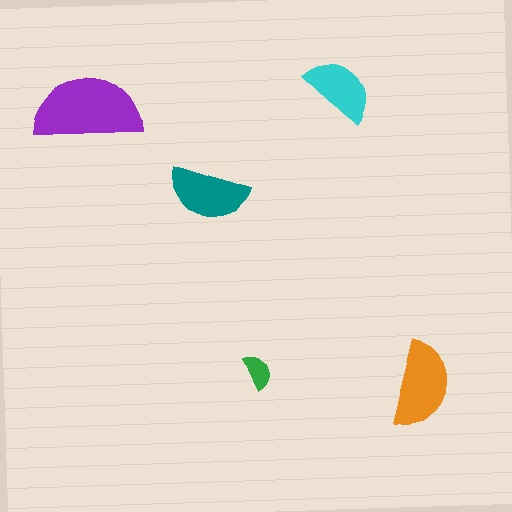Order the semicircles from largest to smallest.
the purple one, the orange one, the teal one, the cyan one, the green one.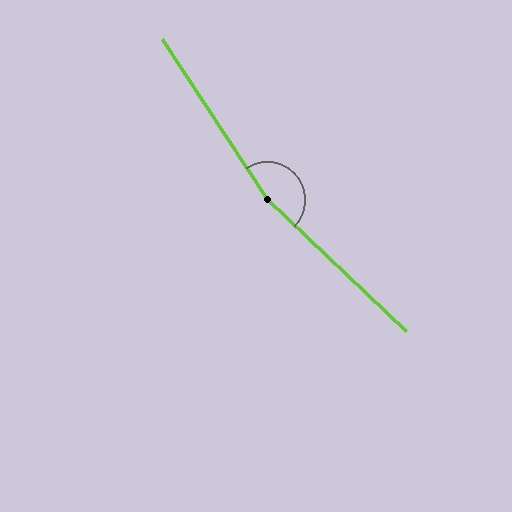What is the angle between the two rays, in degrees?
Approximately 167 degrees.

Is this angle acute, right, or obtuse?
It is obtuse.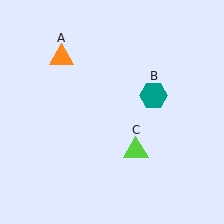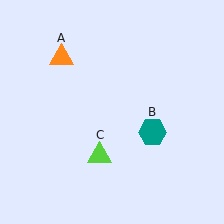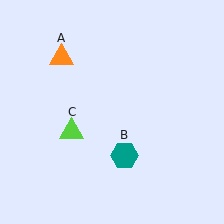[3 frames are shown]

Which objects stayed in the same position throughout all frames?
Orange triangle (object A) remained stationary.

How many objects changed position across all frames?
2 objects changed position: teal hexagon (object B), lime triangle (object C).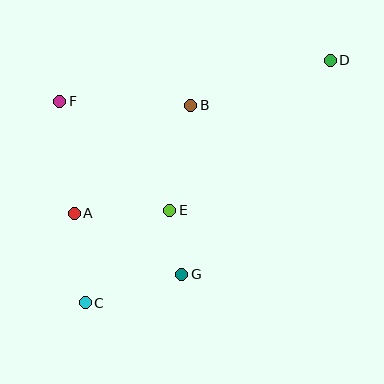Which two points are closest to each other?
Points E and G are closest to each other.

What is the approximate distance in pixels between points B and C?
The distance between B and C is approximately 224 pixels.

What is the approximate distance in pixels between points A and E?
The distance between A and E is approximately 96 pixels.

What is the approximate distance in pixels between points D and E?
The distance between D and E is approximately 220 pixels.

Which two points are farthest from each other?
Points C and D are farthest from each other.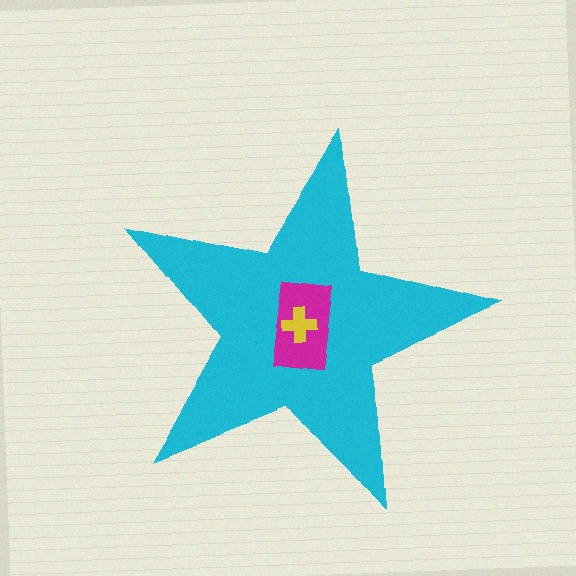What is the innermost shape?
The yellow cross.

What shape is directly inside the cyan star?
The magenta rectangle.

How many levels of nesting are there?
3.